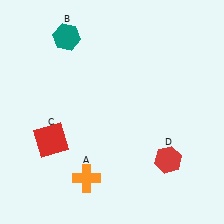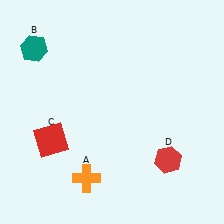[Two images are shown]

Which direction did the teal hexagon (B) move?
The teal hexagon (B) moved left.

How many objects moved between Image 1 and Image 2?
1 object moved between the two images.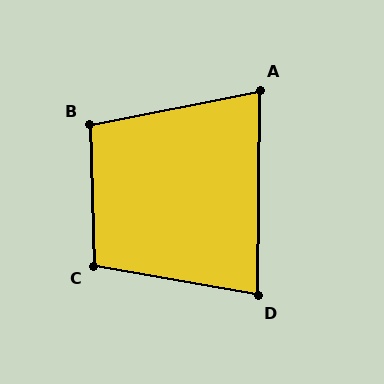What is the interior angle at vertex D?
Approximately 81 degrees (acute).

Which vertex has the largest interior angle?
C, at approximately 102 degrees.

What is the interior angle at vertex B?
Approximately 99 degrees (obtuse).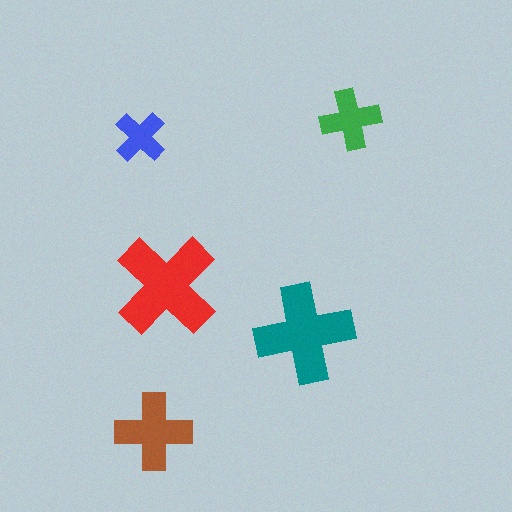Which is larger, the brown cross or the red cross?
The red one.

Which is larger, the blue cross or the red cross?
The red one.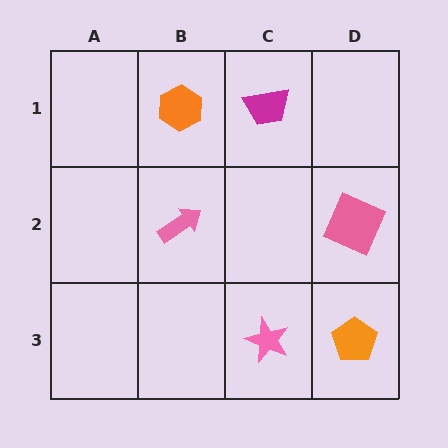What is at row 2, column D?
A pink square.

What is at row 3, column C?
A pink star.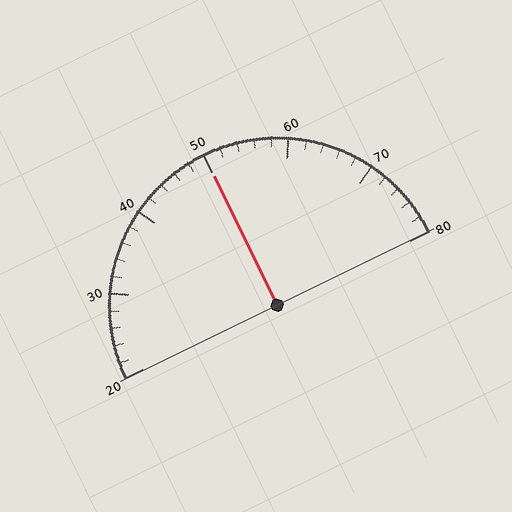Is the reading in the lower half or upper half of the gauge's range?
The reading is in the upper half of the range (20 to 80).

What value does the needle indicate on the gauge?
The needle indicates approximately 50.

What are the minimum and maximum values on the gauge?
The gauge ranges from 20 to 80.